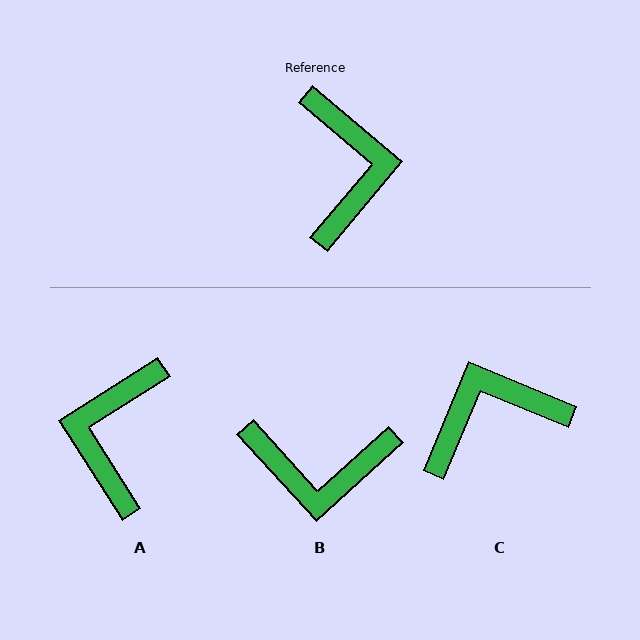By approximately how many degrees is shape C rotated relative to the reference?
Approximately 108 degrees counter-clockwise.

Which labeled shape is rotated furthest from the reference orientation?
A, about 163 degrees away.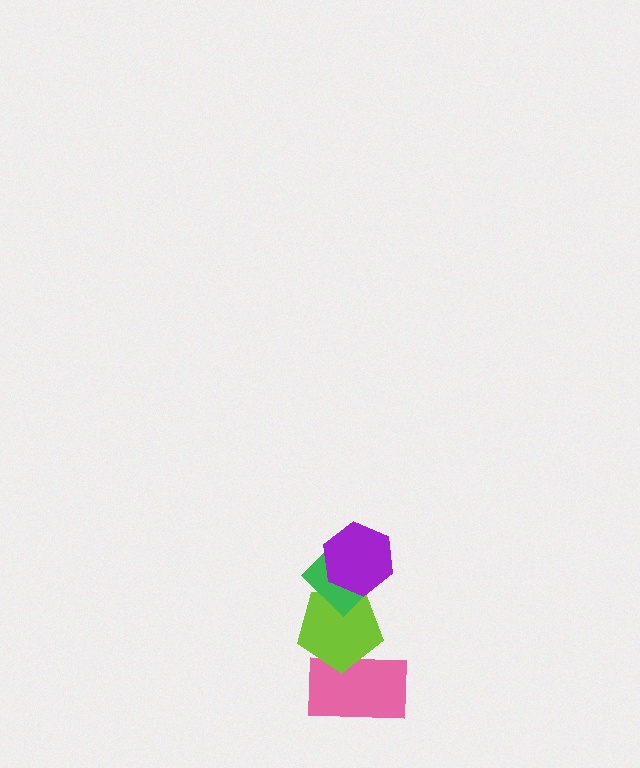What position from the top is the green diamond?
The green diamond is 2nd from the top.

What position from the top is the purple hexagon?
The purple hexagon is 1st from the top.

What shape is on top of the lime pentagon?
The green diamond is on top of the lime pentagon.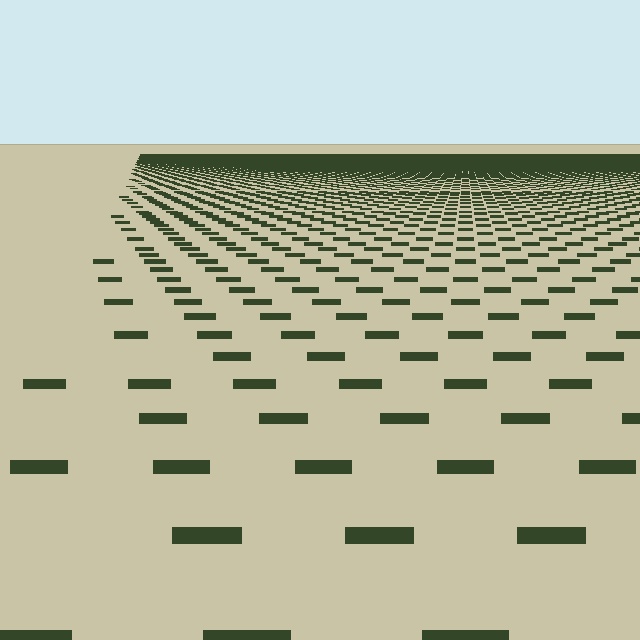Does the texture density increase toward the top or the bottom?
Density increases toward the top.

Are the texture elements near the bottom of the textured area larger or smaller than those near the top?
Larger. Near the bottom, elements are closer to the viewer and appear at a bigger on-screen size.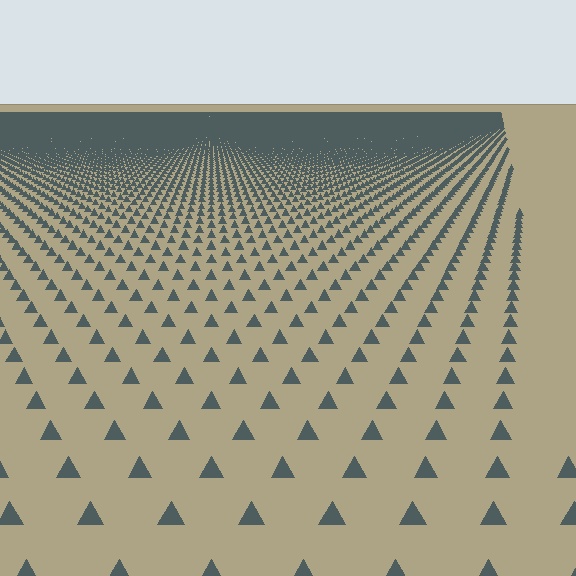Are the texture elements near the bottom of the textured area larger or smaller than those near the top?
Larger. Near the bottom, elements are closer to the viewer and appear at a bigger on-screen size.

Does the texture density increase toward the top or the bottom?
Density increases toward the top.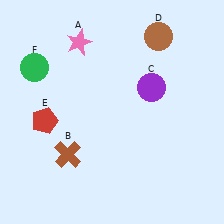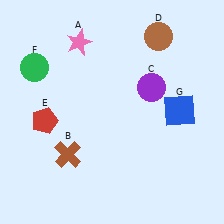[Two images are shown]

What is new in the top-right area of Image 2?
A blue square (G) was added in the top-right area of Image 2.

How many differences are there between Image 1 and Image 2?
There is 1 difference between the two images.